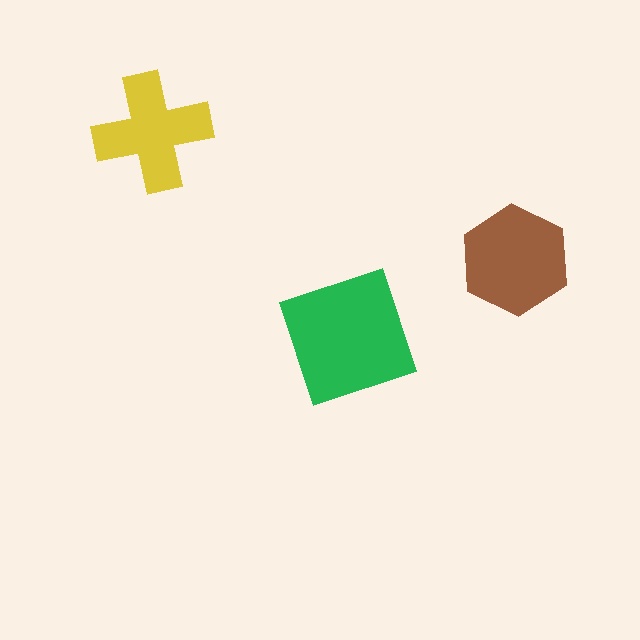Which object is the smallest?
The yellow cross.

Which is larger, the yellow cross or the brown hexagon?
The brown hexagon.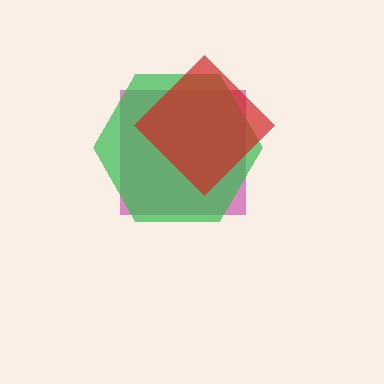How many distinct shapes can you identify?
There are 3 distinct shapes: a magenta square, a green hexagon, a red diamond.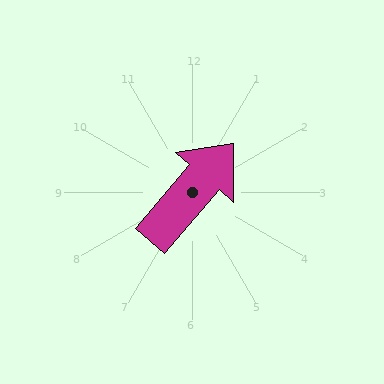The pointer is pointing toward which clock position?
Roughly 1 o'clock.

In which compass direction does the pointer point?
Northeast.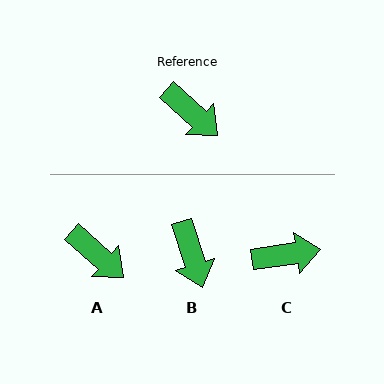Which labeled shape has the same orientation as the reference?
A.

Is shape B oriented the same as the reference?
No, it is off by about 31 degrees.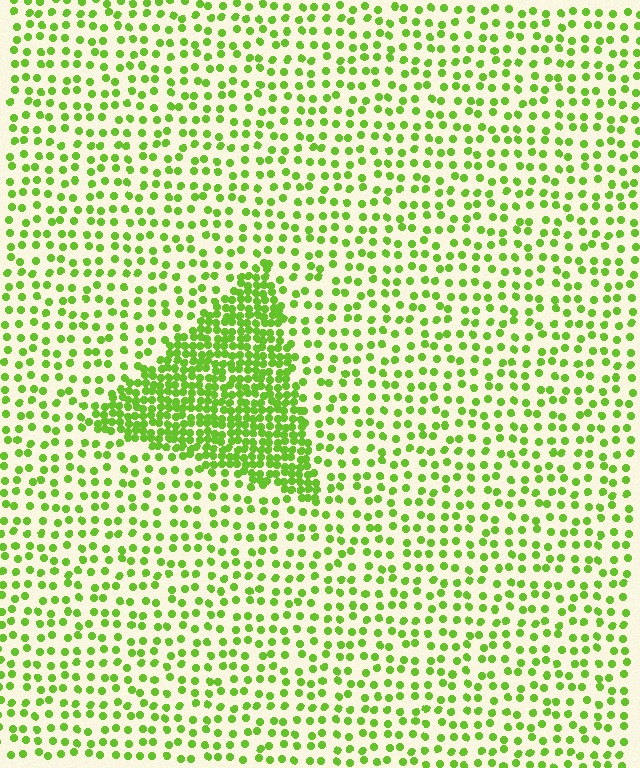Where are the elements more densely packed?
The elements are more densely packed inside the triangle boundary.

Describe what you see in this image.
The image contains small lime elements arranged at two different densities. A triangle-shaped region is visible where the elements are more densely packed than the surrounding area.